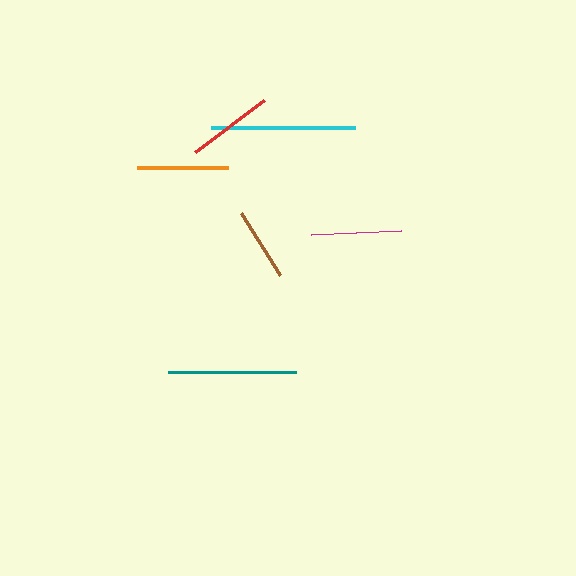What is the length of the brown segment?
The brown segment is approximately 73 pixels long.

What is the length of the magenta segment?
The magenta segment is approximately 90 pixels long.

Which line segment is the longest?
The cyan line is the longest at approximately 144 pixels.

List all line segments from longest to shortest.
From longest to shortest: cyan, teal, orange, magenta, red, brown.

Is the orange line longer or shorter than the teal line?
The teal line is longer than the orange line.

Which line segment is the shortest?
The brown line is the shortest at approximately 73 pixels.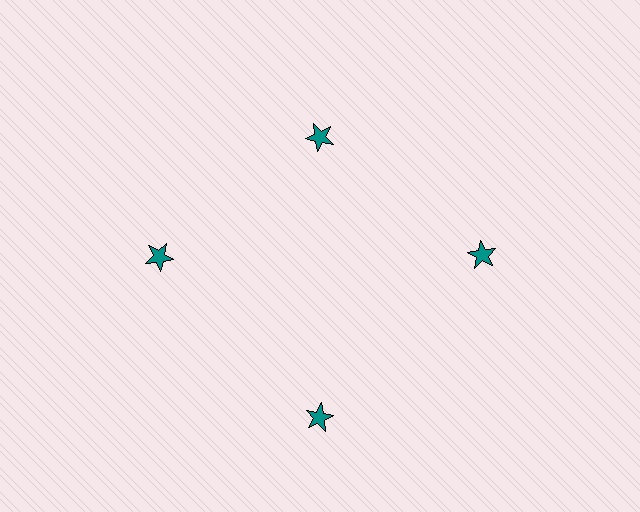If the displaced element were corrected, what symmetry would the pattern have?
It would have 4-fold rotational symmetry — the pattern would map onto itself every 90 degrees.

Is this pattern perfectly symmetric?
No. The 4 teal stars are arranged in a ring, but one element near the 12 o'clock position is pulled inward toward the center, breaking the 4-fold rotational symmetry.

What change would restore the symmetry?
The symmetry would be restored by moving it outward, back onto the ring so that all 4 stars sit at equal angles and equal distance from the center.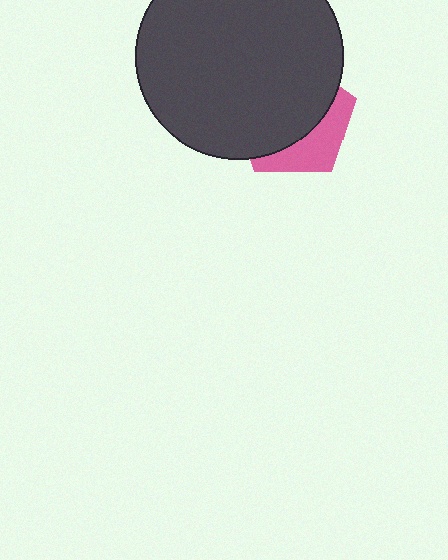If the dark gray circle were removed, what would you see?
You would see the complete pink pentagon.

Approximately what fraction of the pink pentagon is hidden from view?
Roughly 66% of the pink pentagon is hidden behind the dark gray circle.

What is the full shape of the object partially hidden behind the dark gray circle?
The partially hidden object is a pink pentagon.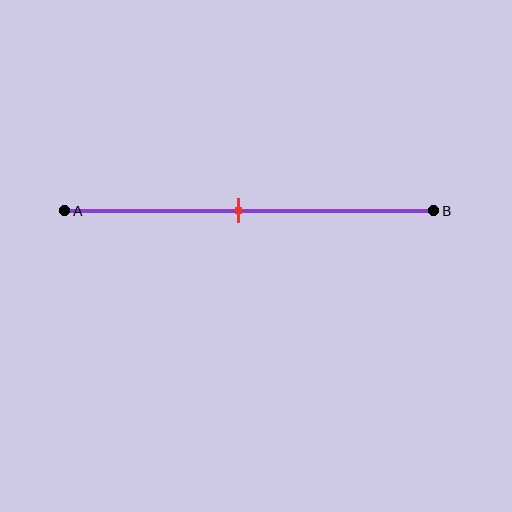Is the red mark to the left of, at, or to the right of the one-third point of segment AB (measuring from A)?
The red mark is to the right of the one-third point of segment AB.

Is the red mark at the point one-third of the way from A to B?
No, the mark is at about 45% from A, not at the 33% one-third point.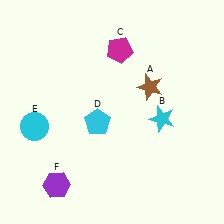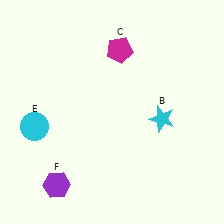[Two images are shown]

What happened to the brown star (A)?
The brown star (A) was removed in Image 2. It was in the top-right area of Image 1.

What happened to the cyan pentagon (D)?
The cyan pentagon (D) was removed in Image 2. It was in the bottom-left area of Image 1.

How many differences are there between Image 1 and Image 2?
There are 2 differences between the two images.